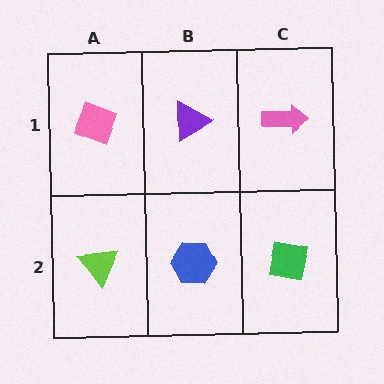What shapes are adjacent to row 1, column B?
A blue hexagon (row 2, column B), a pink diamond (row 1, column A), a pink arrow (row 1, column C).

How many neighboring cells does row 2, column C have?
2.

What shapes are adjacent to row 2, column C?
A pink arrow (row 1, column C), a blue hexagon (row 2, column B).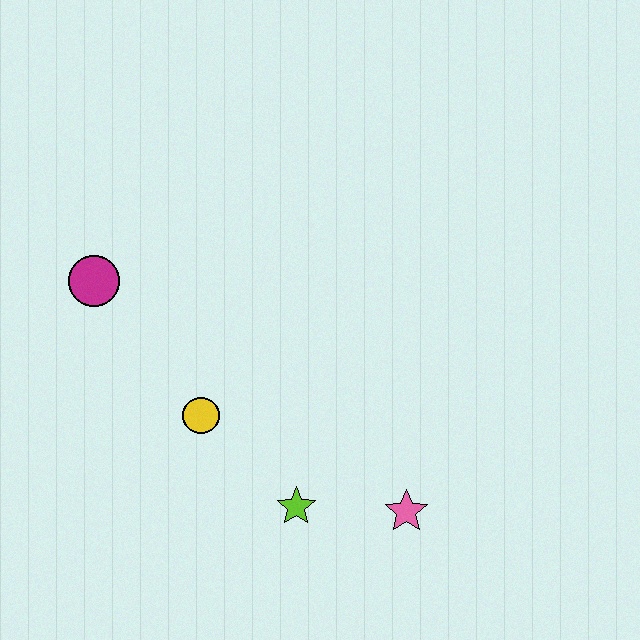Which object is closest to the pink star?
The lime star is closest to the pink star.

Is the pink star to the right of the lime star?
Yes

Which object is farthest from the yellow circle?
The pink star is farthest from the yellow circle.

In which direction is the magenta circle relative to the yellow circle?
The magenta circle is above the yellow circle.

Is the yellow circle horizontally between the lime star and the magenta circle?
Yes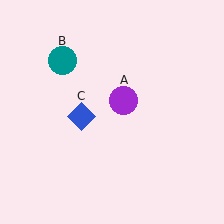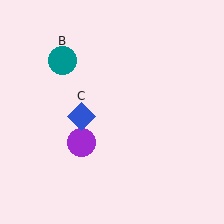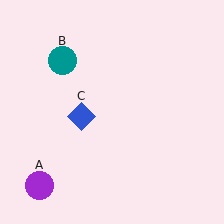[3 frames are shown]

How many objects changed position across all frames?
1 object changed position: purple circle (object A).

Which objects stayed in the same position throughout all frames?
Teal circle (object B) and blue diamond (object C) remained stationary.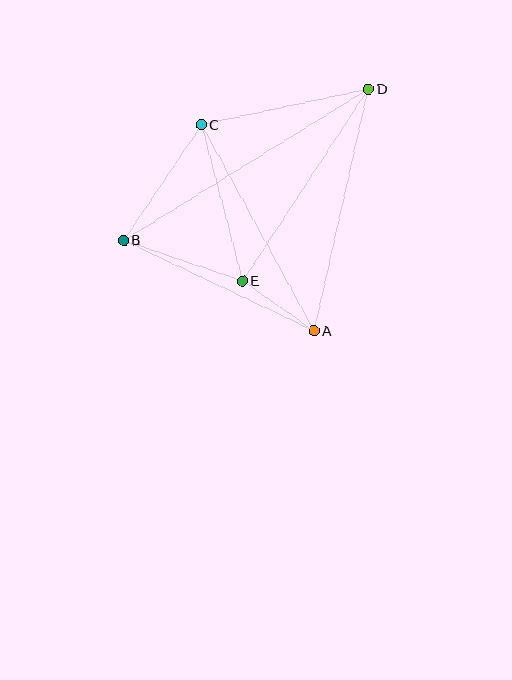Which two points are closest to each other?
Points A and E are closest to each other.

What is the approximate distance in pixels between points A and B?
The distance between A and B is approximately 211 pixels.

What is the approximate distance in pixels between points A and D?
The distance between A and D is approximately 248 pixels.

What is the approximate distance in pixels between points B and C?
The distance between B and C is approximately 139 pixels.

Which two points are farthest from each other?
Points B and D are farthest from each other.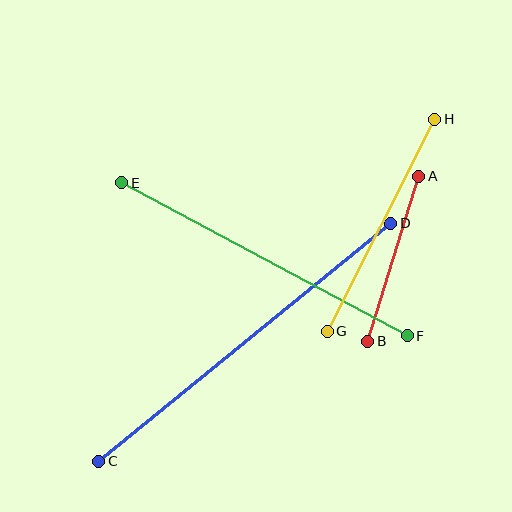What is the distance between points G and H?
The distance is approximately 238 pixels.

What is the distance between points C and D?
The distance is approximately 377 pixels.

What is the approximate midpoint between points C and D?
The midpoint is at approximately (245, 342) pixels.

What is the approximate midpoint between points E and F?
The midpoint is at approximately (264, 259) pixels.